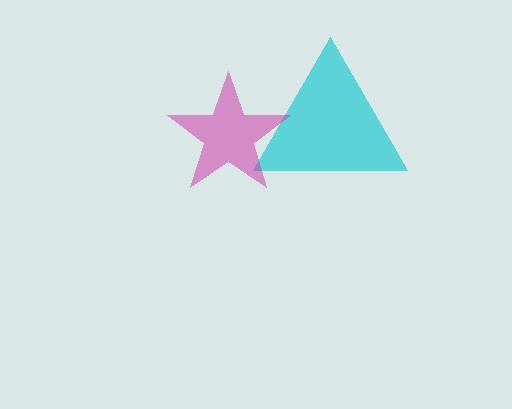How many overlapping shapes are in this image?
There are 2 overlapping shapes in the image.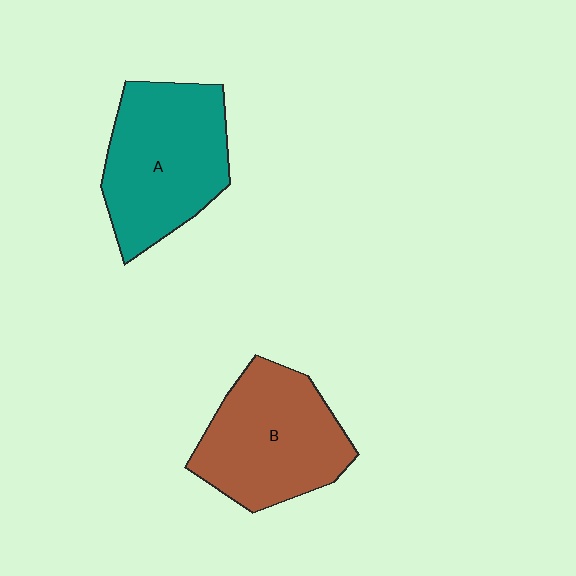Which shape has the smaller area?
Shape B (brown).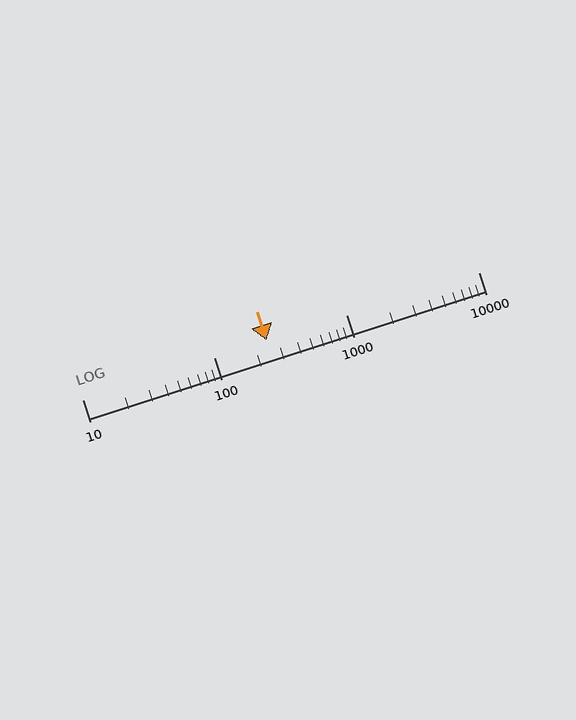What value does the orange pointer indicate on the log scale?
The pointer indicates approximately 250.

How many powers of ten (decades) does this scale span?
The scale spans 3 decades, from 10 to 10000.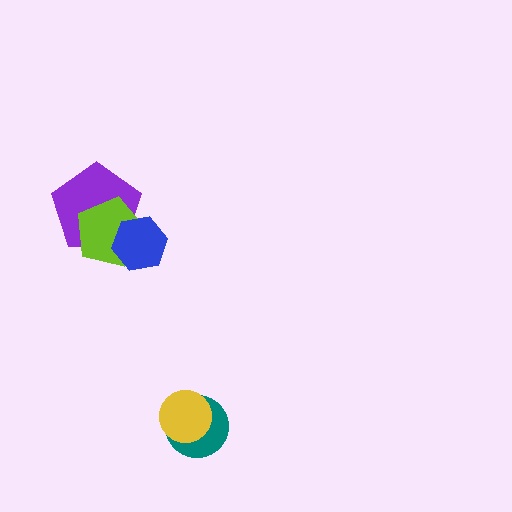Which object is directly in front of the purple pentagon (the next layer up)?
The lime pentagon is directly in front of the purple pentagon.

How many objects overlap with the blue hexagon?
2 objects overlap with the blue hexagon.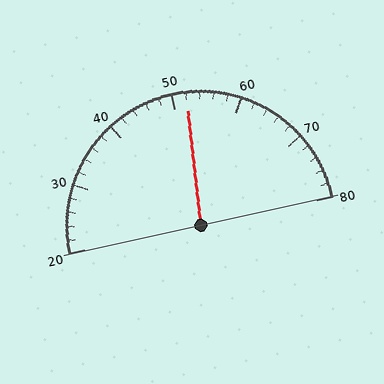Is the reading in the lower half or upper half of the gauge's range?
The reading is in the upper half of the range (20 to 80).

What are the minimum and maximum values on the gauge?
The gauge ranges from 20 to 80.